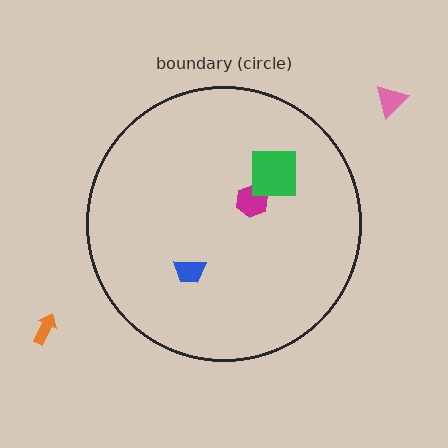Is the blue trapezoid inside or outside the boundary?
Inside.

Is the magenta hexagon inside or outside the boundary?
Inside.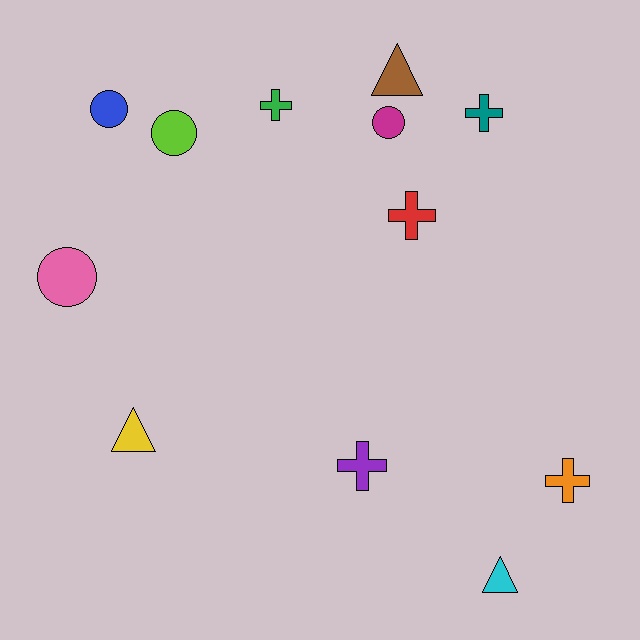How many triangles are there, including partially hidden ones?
There are 3 triangles.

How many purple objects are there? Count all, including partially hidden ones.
There is 1 purple object.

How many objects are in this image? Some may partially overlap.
There are 12 objects.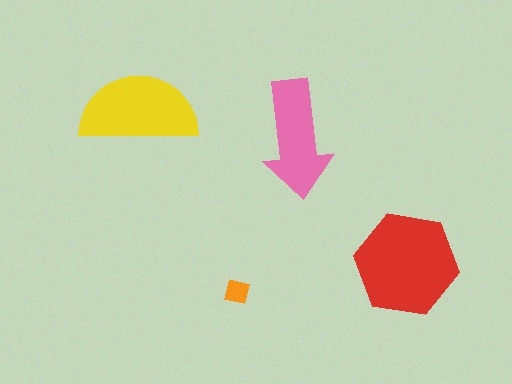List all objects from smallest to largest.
The orange square, the pink arrow, the yellow semicircle, the red hexagon.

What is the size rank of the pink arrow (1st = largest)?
3rd.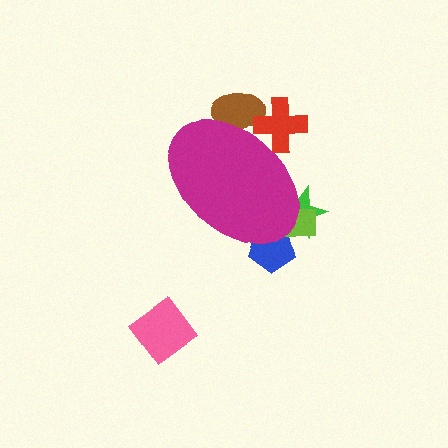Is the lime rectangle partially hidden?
Yes, the lime rectangle is partially hidden behind the magenta ellipse.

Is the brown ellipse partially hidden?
Yes, the brown ellipse is partially hidden behind the magenta ellipse.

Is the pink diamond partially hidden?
No, the pink diamond is fully visible.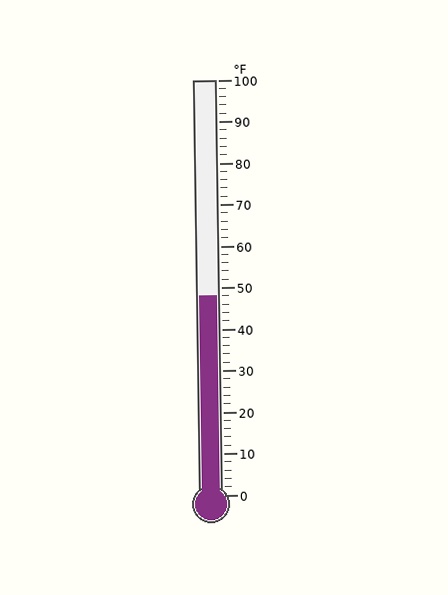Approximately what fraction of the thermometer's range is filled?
The thermometer is filled to approximately 50% of its range.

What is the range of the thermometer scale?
The thermometer scale ranges from 0°F to 100°F.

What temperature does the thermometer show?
The thermometer shows approximately 48°F.